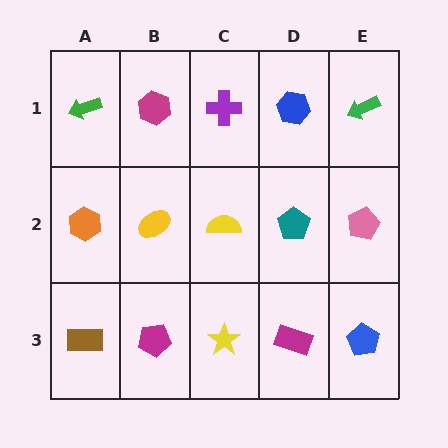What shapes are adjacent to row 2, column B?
A magenta hexagon (row 1, column B), a magenta pentagon (row 3, column B), an orange hexagon (row 2, column A), a yellow semicircle (row 2, column C).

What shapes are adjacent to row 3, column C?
A yellow semicircle (row 2, column C), a magenta pentagon (row 3, column B), a magenta rectangle (row 3, column D).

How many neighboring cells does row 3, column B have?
3.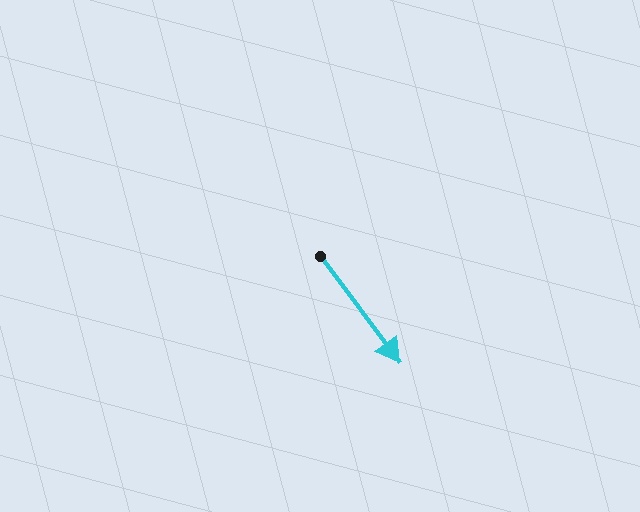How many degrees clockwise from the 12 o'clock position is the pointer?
Approximately 143 degrees.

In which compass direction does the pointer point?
Southeast.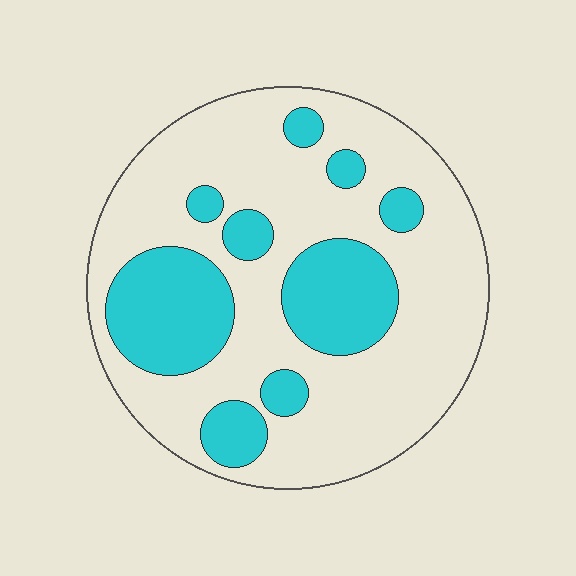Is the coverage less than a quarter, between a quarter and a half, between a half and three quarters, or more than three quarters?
Between a quarter and a half.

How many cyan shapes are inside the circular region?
9.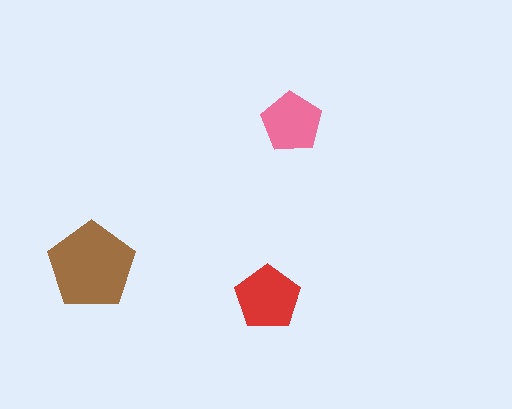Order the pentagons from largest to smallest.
the brown one, the red one, the pink one.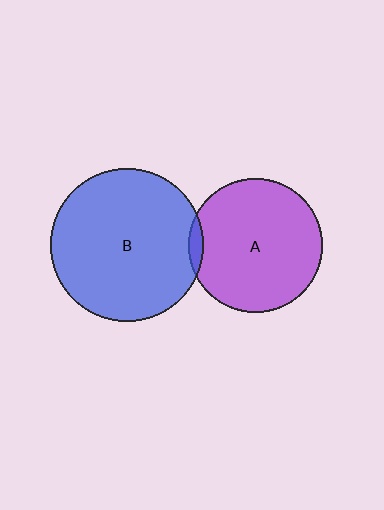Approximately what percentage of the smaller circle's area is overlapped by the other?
Approximately 5%.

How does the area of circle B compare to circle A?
Approximately 1.3 times.